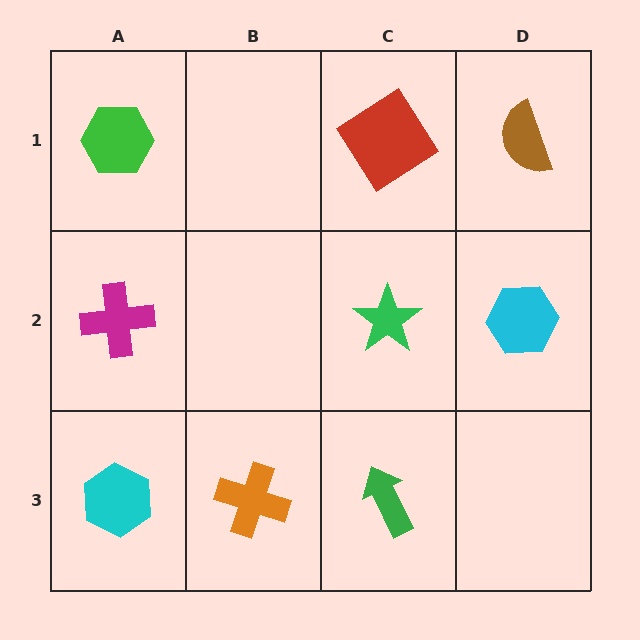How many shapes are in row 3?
3 shapes.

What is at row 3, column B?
An orange cross.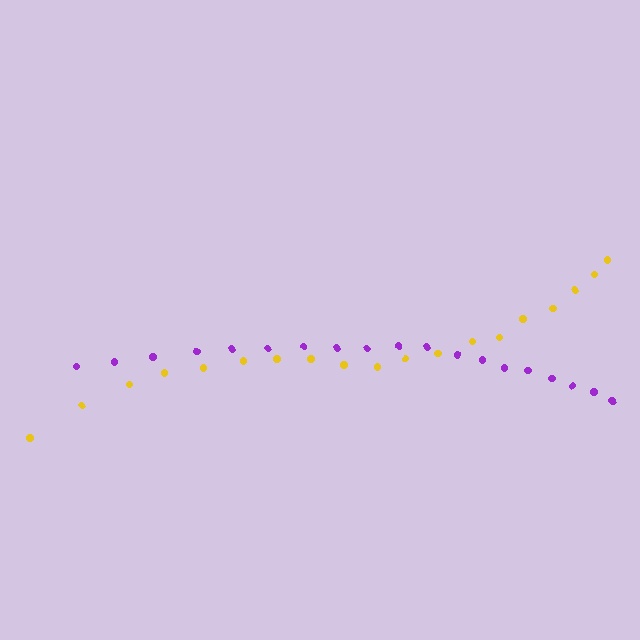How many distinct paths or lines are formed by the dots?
There are 2 distinct paths.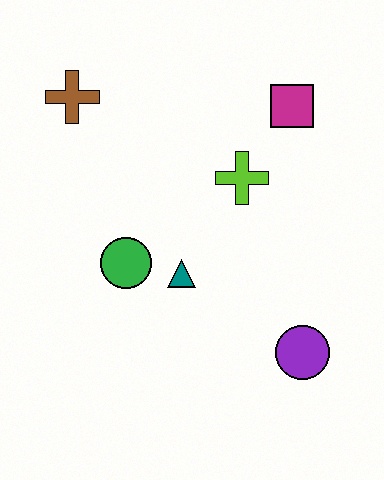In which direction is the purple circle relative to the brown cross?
The purple circle is below the brown cross.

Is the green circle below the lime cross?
Yes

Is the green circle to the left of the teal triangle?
Yes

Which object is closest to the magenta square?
The lime cross is closest to the magenta square.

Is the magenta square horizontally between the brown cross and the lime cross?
No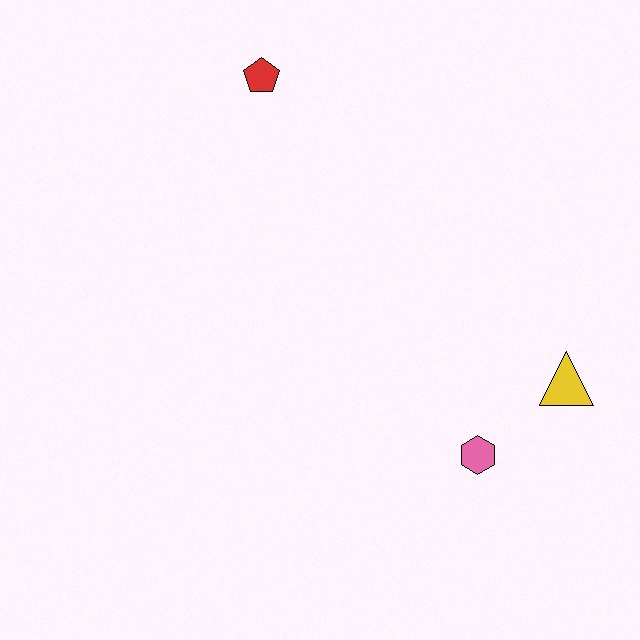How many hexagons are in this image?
There is 1 hexagon.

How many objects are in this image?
There are 3 objects.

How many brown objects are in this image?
There are no brown objects.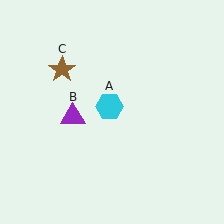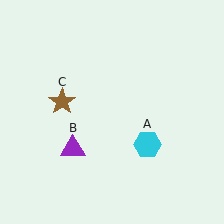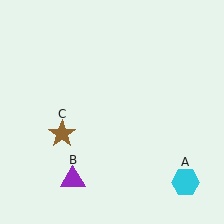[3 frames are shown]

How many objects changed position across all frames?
3 objects changed position: cyan hexagon (object A), purple triangle (object B), brown star (object C).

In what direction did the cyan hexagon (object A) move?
The cyan hexagon (object A) moved down and to the right.